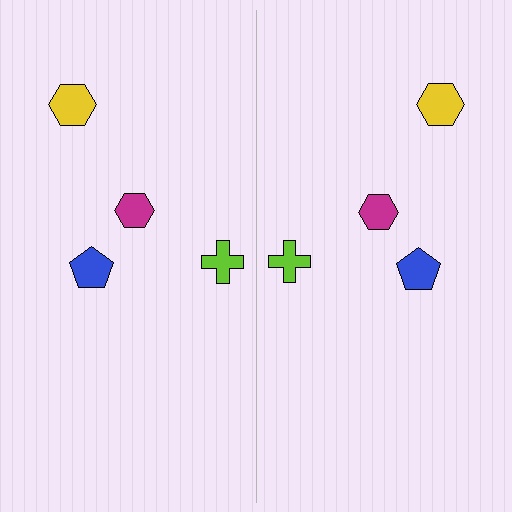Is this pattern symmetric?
Yes, this pattern has bilateral (reflection) symmetry.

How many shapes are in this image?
There are 8 shapes in this image.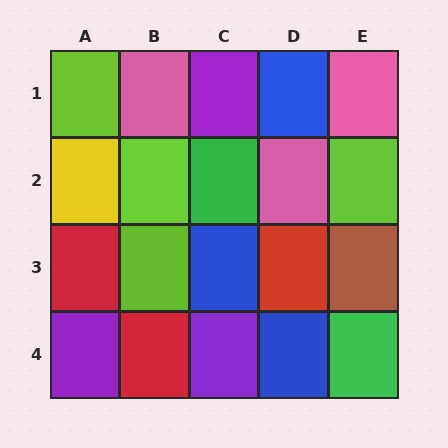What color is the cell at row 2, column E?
Lime.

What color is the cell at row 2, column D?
Pink.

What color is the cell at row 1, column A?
Lime.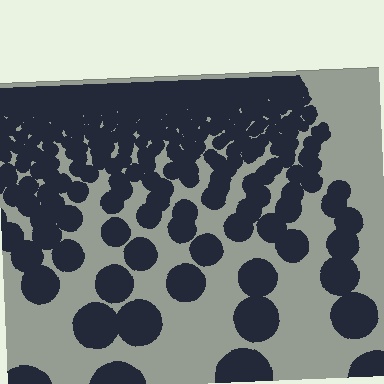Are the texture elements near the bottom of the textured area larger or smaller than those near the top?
Larger. Near the bottom, elements are closer to the viewer and appear at a bigger on-screen size.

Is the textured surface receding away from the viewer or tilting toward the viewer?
The surface is receding away from the viewer. Texture elements get smaller and denser toward the top.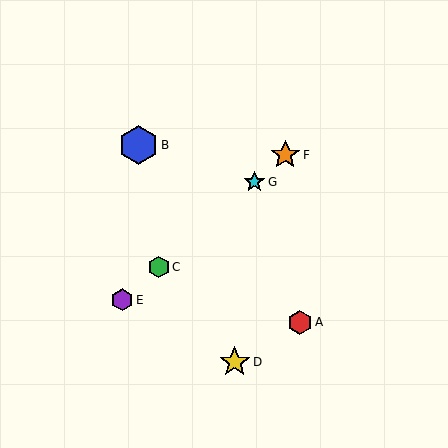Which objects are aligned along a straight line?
Objects C, E, F, G are aligned along a straight line.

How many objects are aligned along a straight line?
4 objects (C, E, F, G) are aligned along a straight line.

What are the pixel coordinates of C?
Object C is at (159, 267).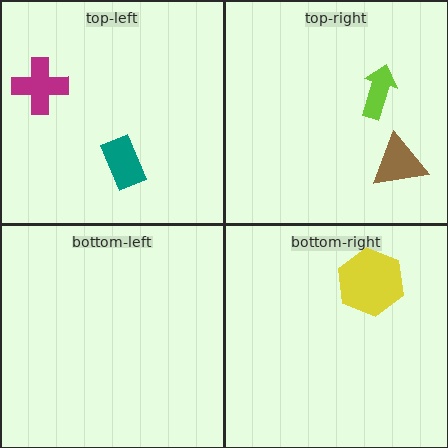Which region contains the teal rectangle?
The top-left region.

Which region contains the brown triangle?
The top-right region.